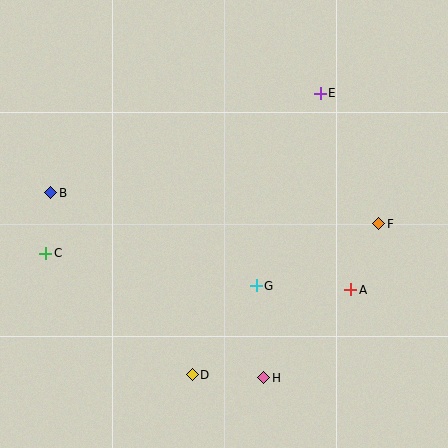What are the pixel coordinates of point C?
Point C is at (46, 253).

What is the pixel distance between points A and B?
The distance between A and B is 315 pixels.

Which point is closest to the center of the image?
Point G at (256, 286) is closest to the center.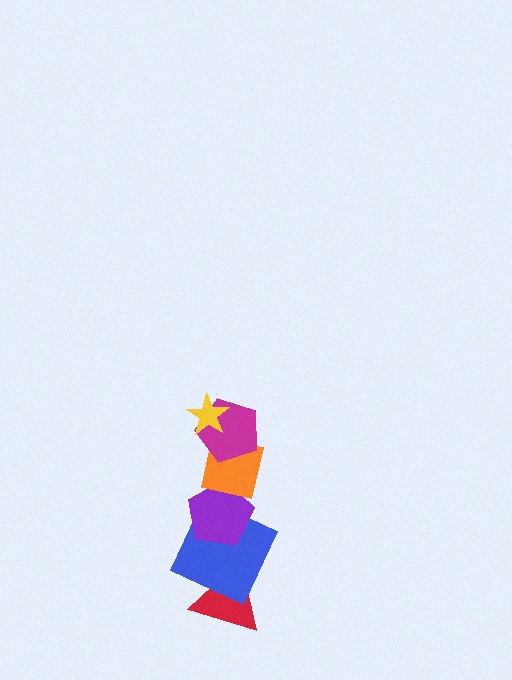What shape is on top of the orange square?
The magenta pentagon is on top of the orange square.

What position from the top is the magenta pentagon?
The magenta pentagon is 2nd from the top.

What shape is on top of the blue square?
The purple pentagon is on top of the blue square.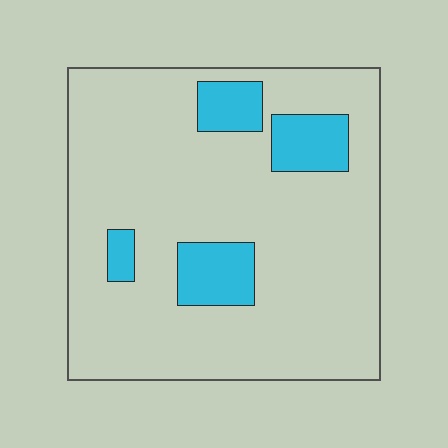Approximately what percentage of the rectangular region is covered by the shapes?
Approximately 15%.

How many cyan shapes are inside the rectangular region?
4.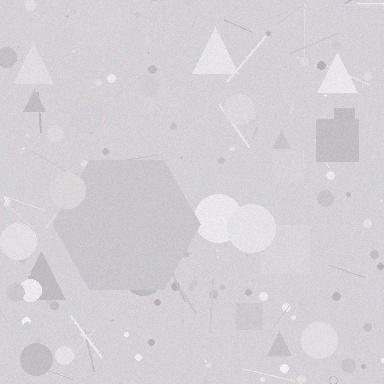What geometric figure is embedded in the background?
A hexagon is embedded in the background.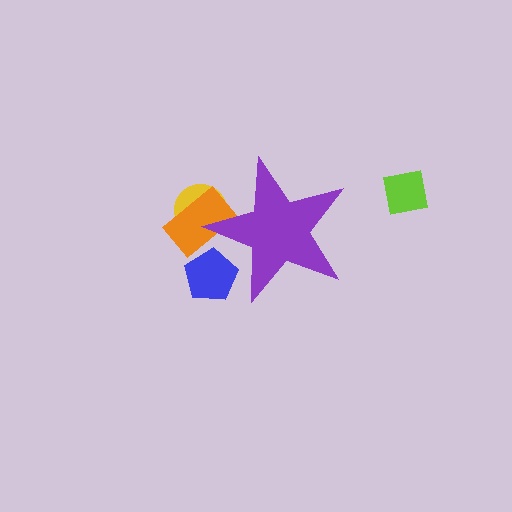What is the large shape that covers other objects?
A purple star.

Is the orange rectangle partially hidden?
Yes, the orange rectangle is partially hidden behind the purple star.